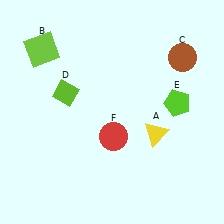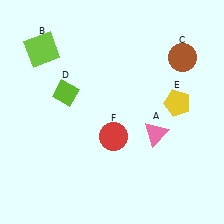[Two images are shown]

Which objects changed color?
A changed from yellow to pink. E changed from lime to yellow.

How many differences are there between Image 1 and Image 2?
There are 2 differences between the two images.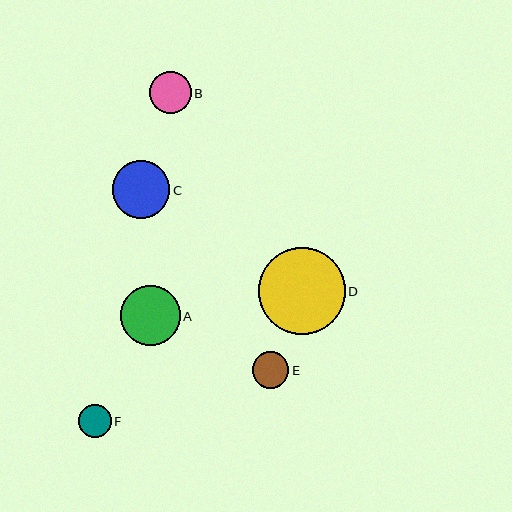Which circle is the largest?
Circle D is the largest with a size of approximately 87 pixels.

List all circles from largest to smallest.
From largest to smallest: D, A, C, B, E, F.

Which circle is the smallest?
Circle F is the smallest with a size of approximately 33 pixels.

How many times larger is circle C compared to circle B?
Circle C is approximately 1.4 times the size of circle B.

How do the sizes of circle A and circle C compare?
Circle A and circle C are approximately the same size.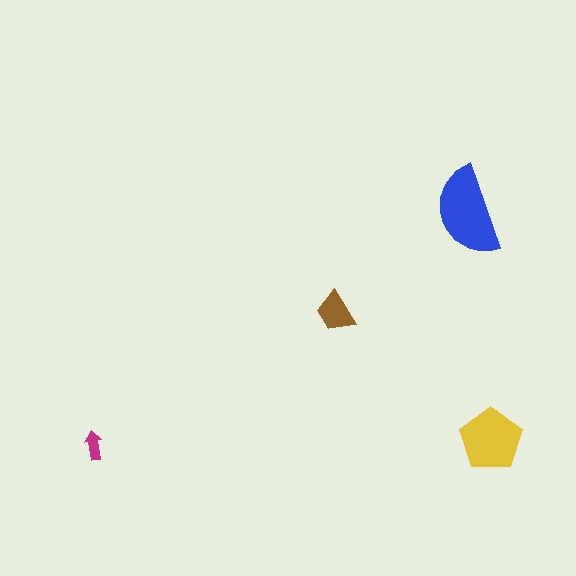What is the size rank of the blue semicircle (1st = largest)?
1st.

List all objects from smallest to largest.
The magenta arrow, the brown trapezoid, the yellow pentagon, the blue semicircle.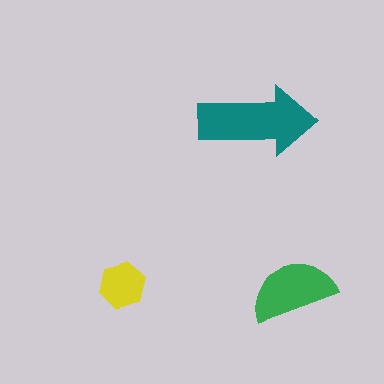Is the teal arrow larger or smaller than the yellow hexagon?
Larger.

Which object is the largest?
The teal arrow.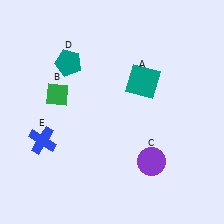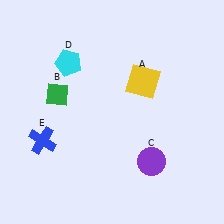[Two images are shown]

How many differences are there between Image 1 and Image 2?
There are 2 differences between the two images.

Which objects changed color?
A changed from teal to yellow. D changed from teal to cyan.